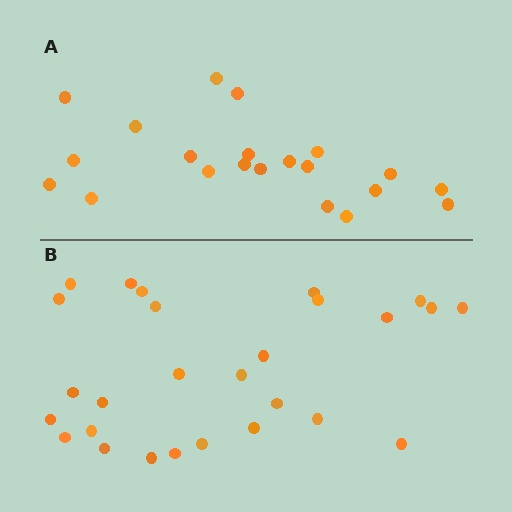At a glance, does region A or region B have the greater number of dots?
Region B (the bottom region) has more dots.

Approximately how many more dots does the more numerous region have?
Region B has about 6 more dots than region A.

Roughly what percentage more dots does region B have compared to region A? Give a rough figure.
About 30% more.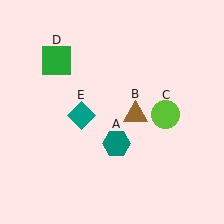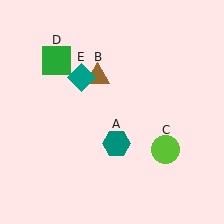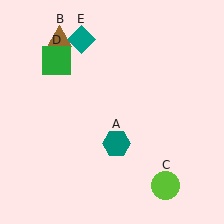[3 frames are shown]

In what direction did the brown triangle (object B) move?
The brown triangle (object B) moved up and to the left.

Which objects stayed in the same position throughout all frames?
Teal hexagon (object A) and green square (object D) remained stationary.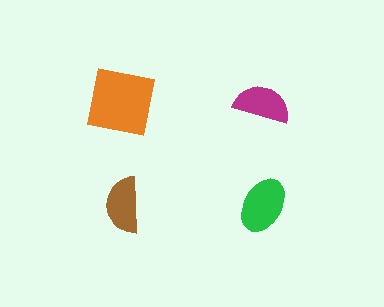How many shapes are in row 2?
2 shapes.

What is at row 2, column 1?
A brown semicircle.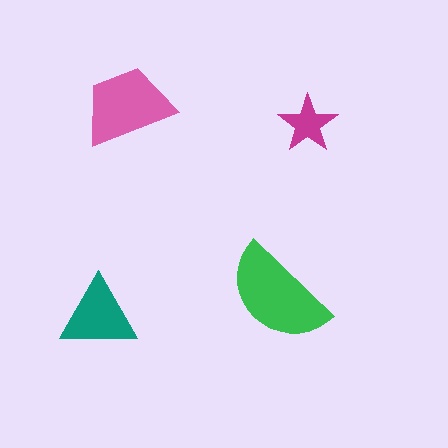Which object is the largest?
The green semicircle.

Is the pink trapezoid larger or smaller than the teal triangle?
Larger.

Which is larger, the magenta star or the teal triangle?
The teal triangle.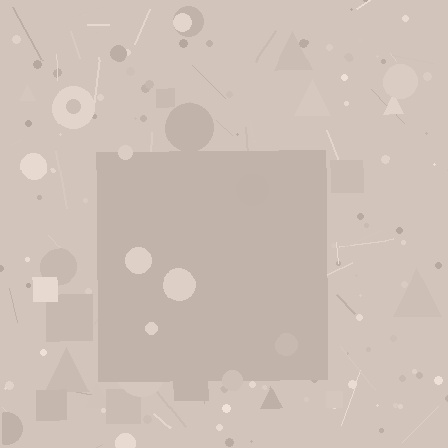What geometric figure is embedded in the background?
A square is embedded in the background.